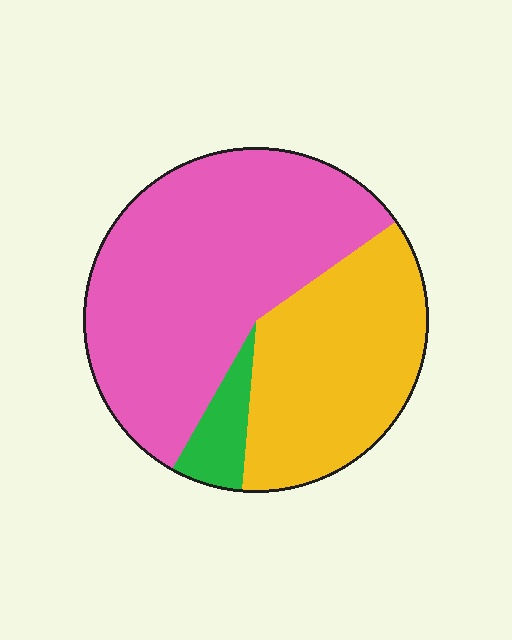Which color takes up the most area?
Pink, at roughly 55%.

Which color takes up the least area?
Green, at roughly 5%.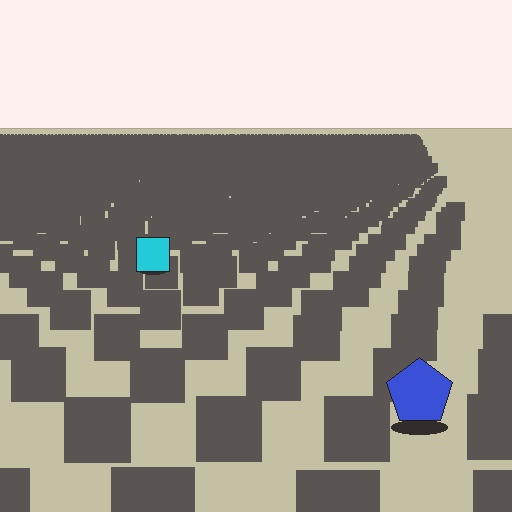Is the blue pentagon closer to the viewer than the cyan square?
Yes. The blue pentagon is closer — you can tell from the texture gradient: the ground texture is coarser near it.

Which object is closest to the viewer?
The blue pentagon is closest. The texture marks near it are larger and more spread out.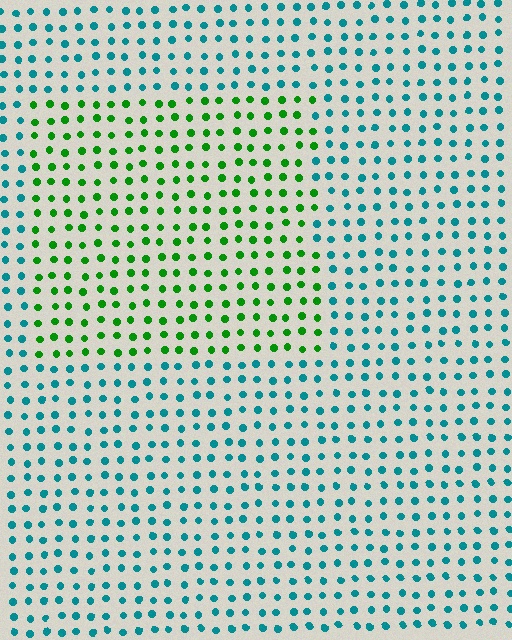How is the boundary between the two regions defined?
The boundary is defined purely by a slight shift in hue (about 60 degrees). Spacing, size, and orientation are identical on both sides.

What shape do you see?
I see a rectangle.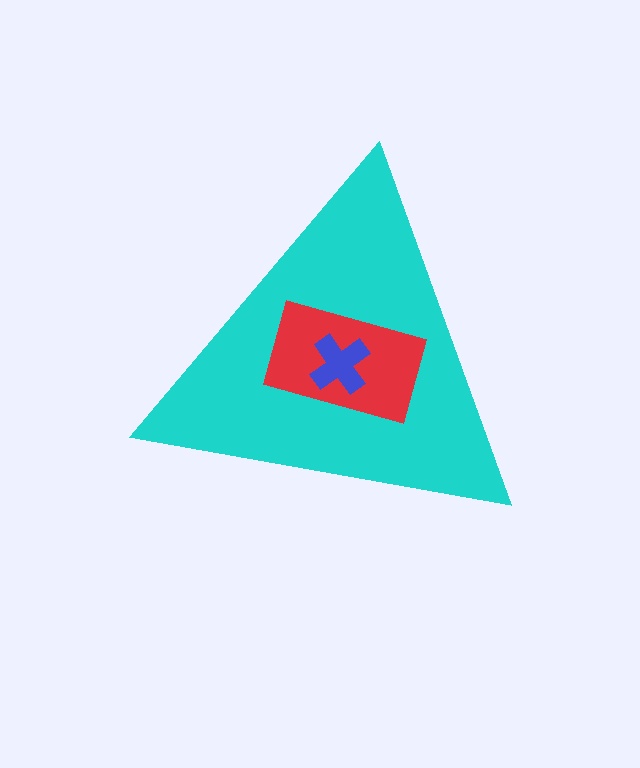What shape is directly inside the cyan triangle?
The red rectangle.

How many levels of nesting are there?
3.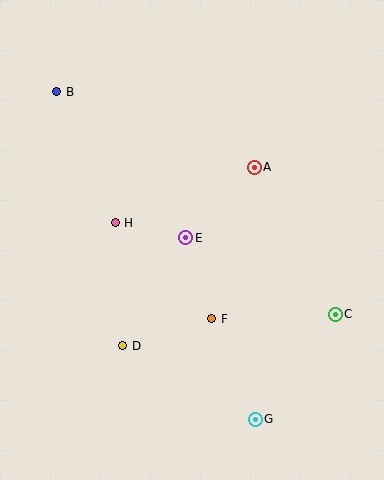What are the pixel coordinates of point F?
Point F is at (212, 319).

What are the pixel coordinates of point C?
Point C is at (335, 314).